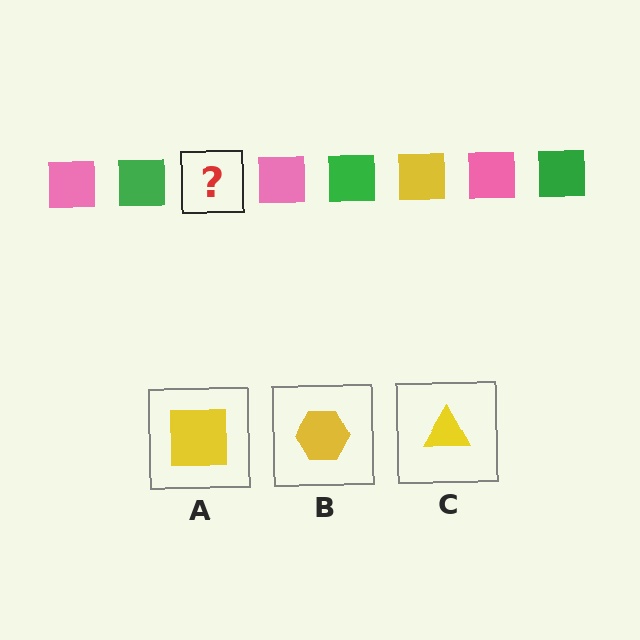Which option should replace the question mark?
Option A.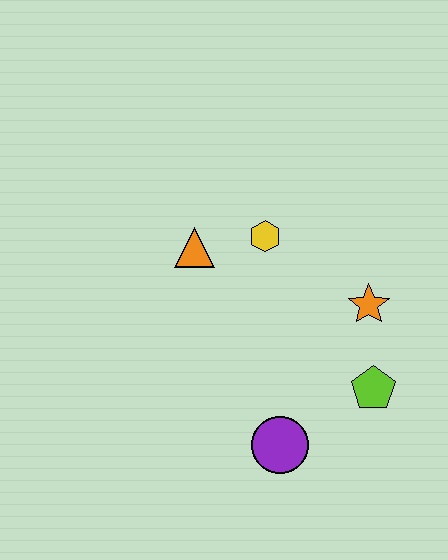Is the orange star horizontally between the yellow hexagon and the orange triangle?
No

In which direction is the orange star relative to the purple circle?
The orange star is above the purple circle.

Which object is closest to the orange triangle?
The yellow hexagon is closest to the orange triangle.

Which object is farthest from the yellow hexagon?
The purple circle is farthest from the yellow hexagon.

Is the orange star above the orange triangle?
No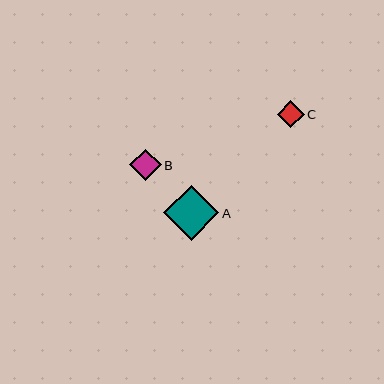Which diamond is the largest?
Diamond A is the largest with a size of approximately 55 pixels.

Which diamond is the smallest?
Diamond C is the smallest with a size of approximately 27 pixels.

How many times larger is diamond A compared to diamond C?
Diamond A is approximately 2.0 times the size of diamond C.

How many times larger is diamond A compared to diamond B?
Diamond A is approximately 1.8 times the size of diamond B.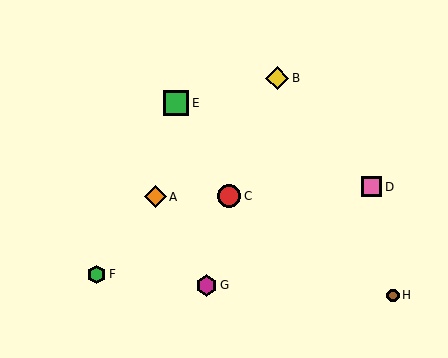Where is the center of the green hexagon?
The center of the green hexagon is at (96, 274).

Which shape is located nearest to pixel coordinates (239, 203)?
The red circle (labeled C) at (229, 196) is nearest to that location.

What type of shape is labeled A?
Shape A is an orange diamond.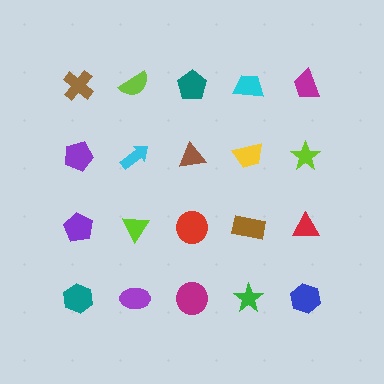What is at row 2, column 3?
A brown triangle.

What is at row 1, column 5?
A magenta trapezoid.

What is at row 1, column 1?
A brown cross.